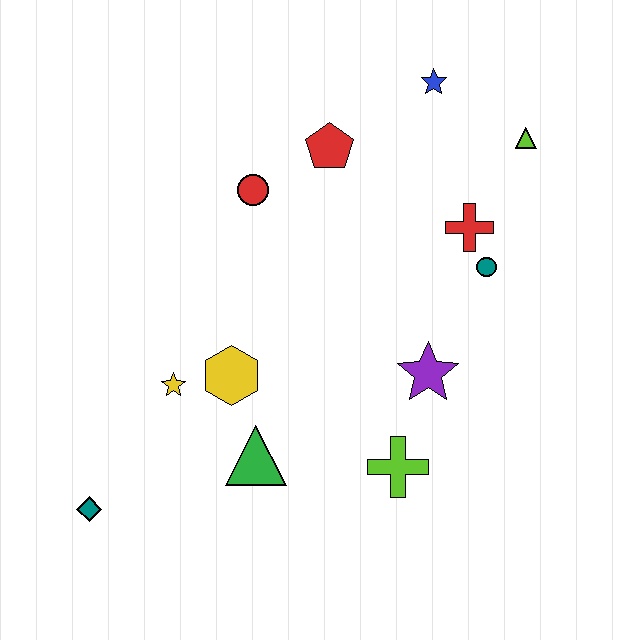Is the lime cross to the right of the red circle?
Yes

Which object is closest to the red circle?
The red pentagon is closest to the red circle.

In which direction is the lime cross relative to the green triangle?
The lime cross is to the right of the green triangle.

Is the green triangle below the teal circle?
Yes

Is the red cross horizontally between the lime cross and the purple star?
No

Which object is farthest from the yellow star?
The lime triangle is farthest from the yellow star.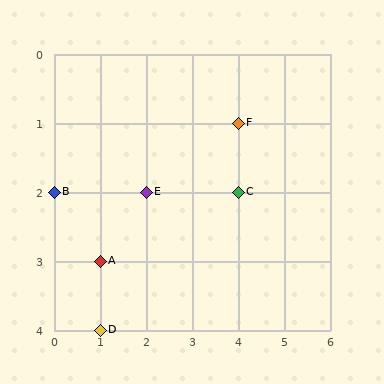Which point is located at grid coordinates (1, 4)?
Point D is at (1, 4).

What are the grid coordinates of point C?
Point C is at grid coordinates (4, 2).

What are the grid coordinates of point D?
Point D is at grid coordinates (1, 4).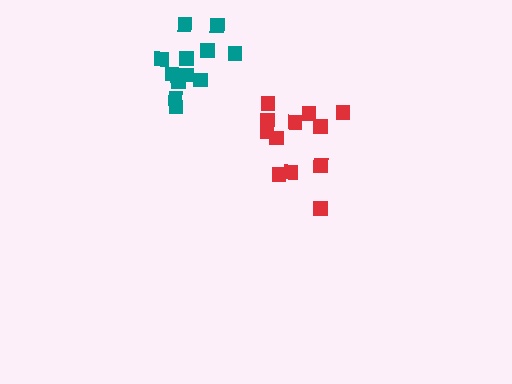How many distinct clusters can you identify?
There are 2 distinct clusters.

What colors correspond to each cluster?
The clusters are colored: teal, red.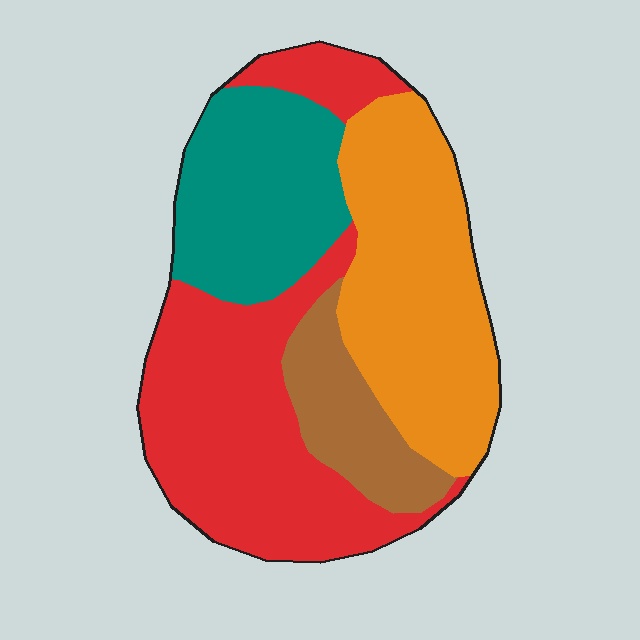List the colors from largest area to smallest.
From largest to smallest: red, orange, teal, brown.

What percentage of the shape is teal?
Teal covers roughly 20% of the shape.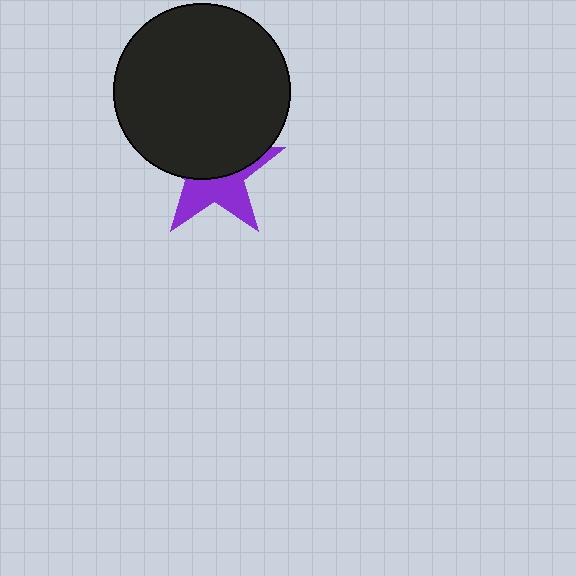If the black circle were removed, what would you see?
You would see the complete purple star.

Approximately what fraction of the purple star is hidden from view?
Roughly 55% of the purple star is hidden behind the black circle.